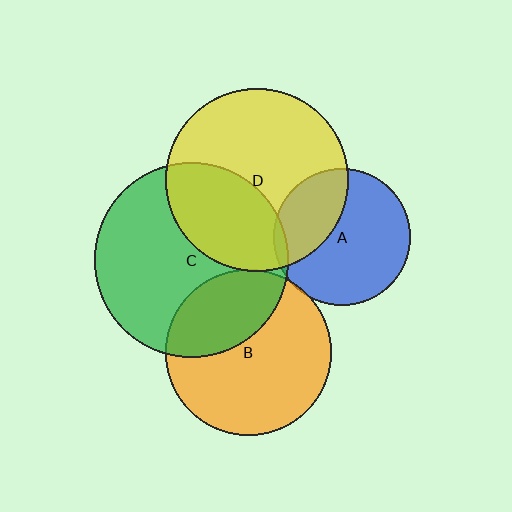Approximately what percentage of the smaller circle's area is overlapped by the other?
Approximately 35%.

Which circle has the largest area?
Circle C (green).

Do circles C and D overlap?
Yes.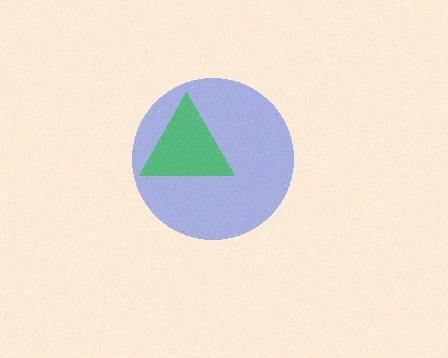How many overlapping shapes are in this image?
There are 2 overlapping shapes in the image.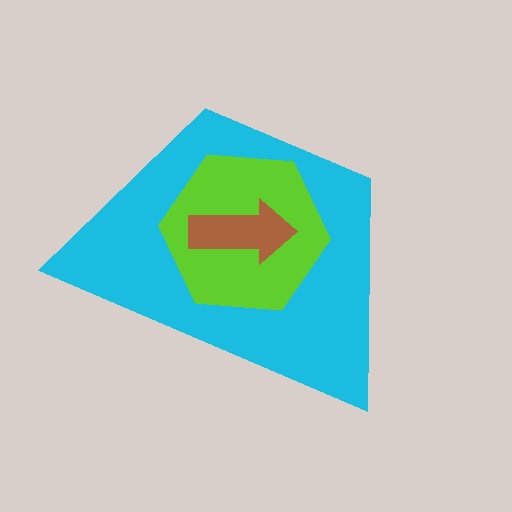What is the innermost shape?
The brown arrow.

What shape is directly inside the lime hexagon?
The brown arrow.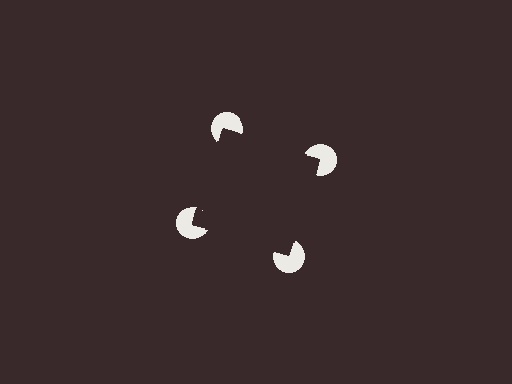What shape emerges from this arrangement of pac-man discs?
An illusory square — its edges are inferred from the aligned wedge cuts in the pac-man discs, not physically drawn.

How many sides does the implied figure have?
4 sides.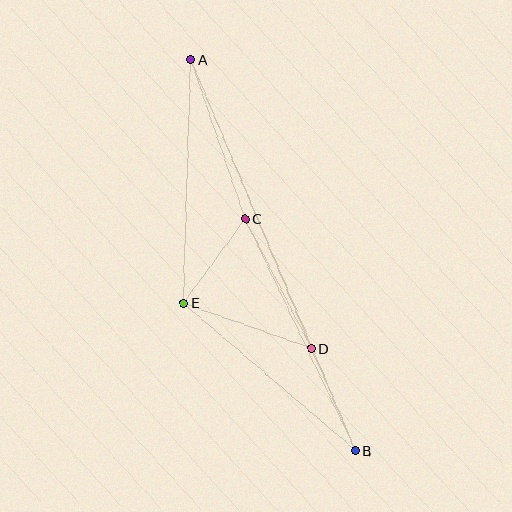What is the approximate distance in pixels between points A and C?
The distance between A and C is approximately 168 pixels.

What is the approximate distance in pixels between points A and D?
The distance between A and D is approximately 313 pixels.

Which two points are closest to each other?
Points C and E are closest to each other.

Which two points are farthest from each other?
Points A and B are farthest from each other.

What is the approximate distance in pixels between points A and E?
The distance between A and E is approximately 243 pixels.